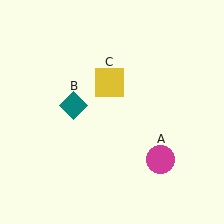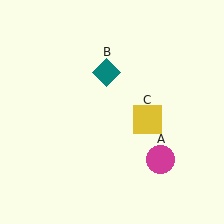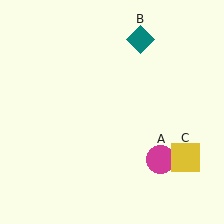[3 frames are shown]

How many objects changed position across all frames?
2 objects changed position: teal diamond (object B), yellow square (object C).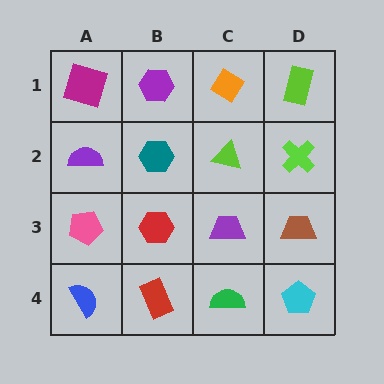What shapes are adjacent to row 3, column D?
A lime cross (row 2, column D), a cyan pentagon (row 4, column D), a purple trapezoid (row 3, column C).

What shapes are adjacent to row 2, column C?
An orange diamond (row 1, column C), a purple trapezoid (row 3, column C), a teal hexagon (row 2, column B), a lime cross (row 2, column D).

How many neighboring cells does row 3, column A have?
3.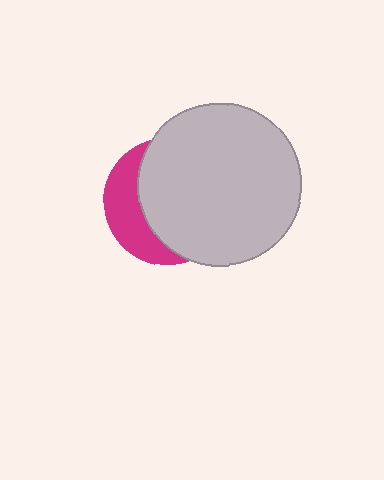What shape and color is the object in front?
The object in front is a light gray circle.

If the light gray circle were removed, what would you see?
You would see the complete magenta circle.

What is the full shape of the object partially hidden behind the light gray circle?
The partially hidden object is a magenta circle.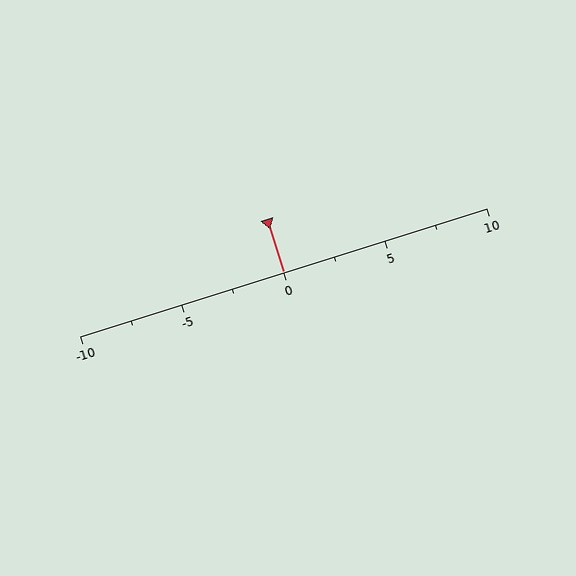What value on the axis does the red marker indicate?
The marker indicates approximately 0.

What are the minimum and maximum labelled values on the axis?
The axis runs from -10 to 10.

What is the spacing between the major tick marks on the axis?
The major ticks are spaced 5 apart.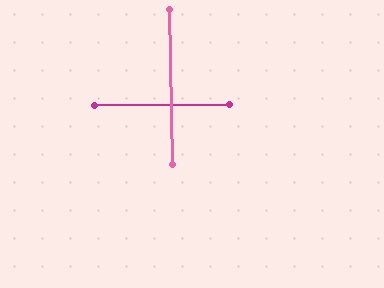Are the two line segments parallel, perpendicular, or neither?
Perpendicular — they meet at approximately 89°.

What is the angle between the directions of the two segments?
Approximately 89 degrees.